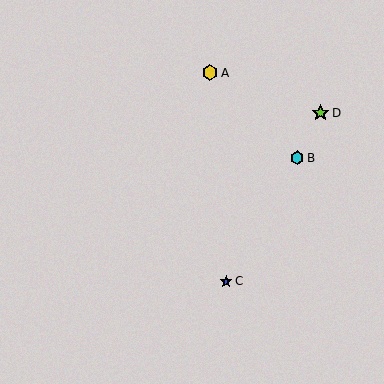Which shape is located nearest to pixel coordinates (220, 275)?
The blue star (labeled C) at (226, 282) is nearest to that location.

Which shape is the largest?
The lime star (labeled D) is the largest.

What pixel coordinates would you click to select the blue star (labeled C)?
Click at (226, 282) to select the blue star C.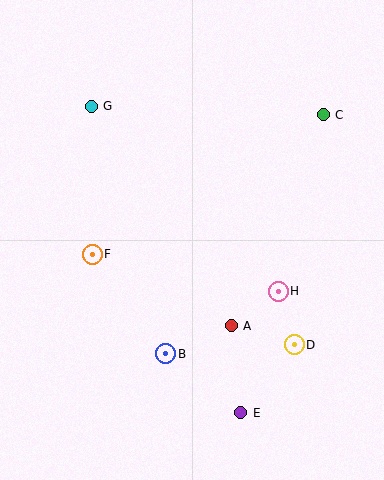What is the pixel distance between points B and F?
The distance between B and F is 123 pixels.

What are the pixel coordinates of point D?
Point D is at (294, 345).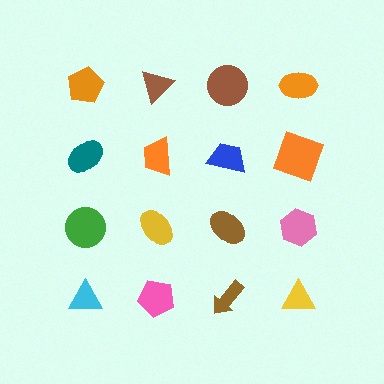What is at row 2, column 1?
A teal ellipse.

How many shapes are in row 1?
4 shapes.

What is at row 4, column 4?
A yellow triangle.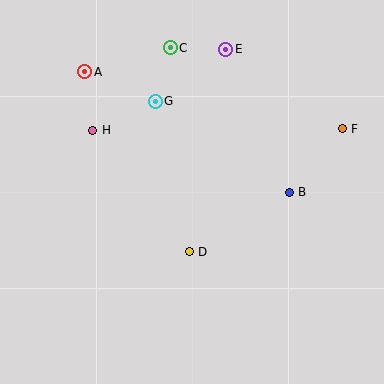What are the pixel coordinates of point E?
Point E is at (226, 49).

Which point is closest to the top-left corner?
Point A is closest to the top-left corner.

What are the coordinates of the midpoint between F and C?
The midpoint between F and C is at (256, 88).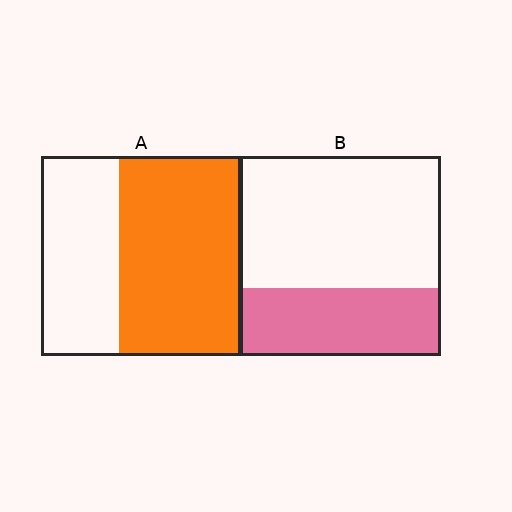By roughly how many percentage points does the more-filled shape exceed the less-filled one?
By roughly 25 percentage points (A over B).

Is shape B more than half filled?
No.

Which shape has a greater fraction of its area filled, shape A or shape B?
Shape A.